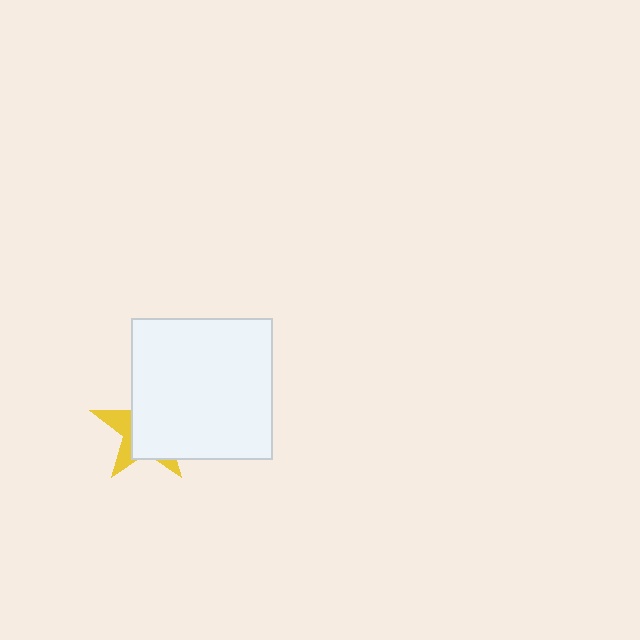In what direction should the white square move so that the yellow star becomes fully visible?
The white square should move right. That is the shortest direction to clear the overlap and leave the yellow star fully visible.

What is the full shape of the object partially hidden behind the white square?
The partially hidden object is a yellow star.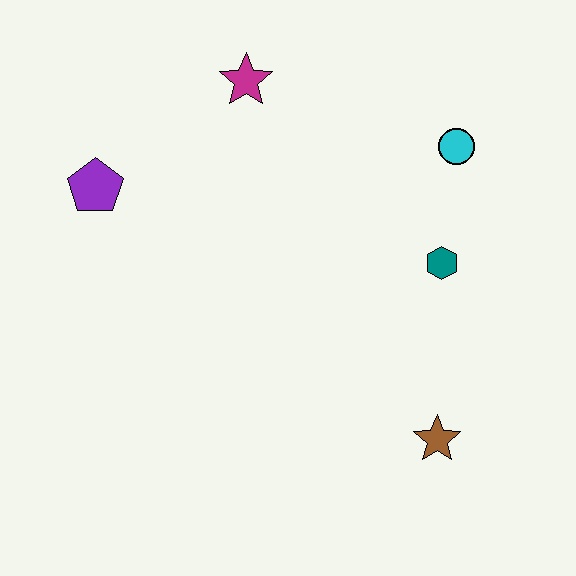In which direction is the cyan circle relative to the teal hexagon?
The cyan circle is above the teal hexagon.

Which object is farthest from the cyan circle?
The purple pentagon is farthest from the cyan circle.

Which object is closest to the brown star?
The teal hexagon is closest to the brown star.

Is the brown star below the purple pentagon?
Yes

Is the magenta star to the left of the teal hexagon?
Yes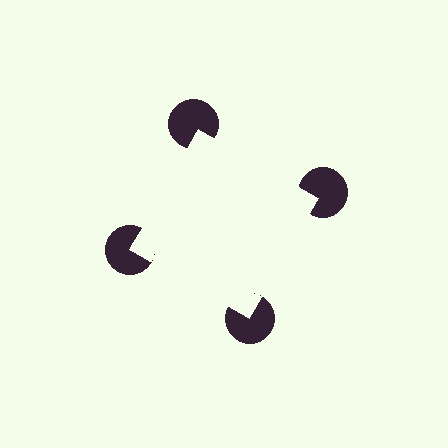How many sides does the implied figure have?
4 sides.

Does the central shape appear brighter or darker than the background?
It typically appears slightly brighter than the background, even though no actual brightness change is drawn.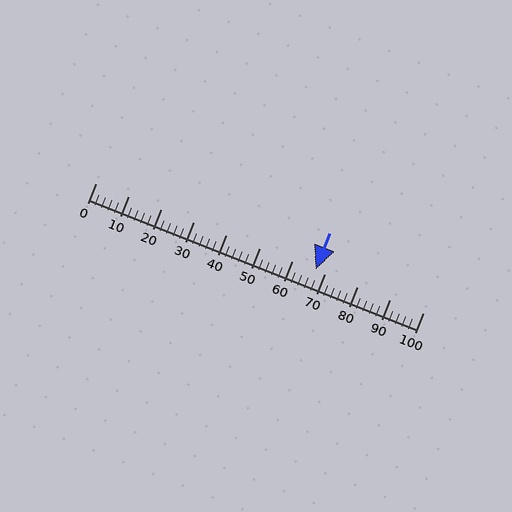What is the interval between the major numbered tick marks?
The major tick marks are spaced 10 units apart.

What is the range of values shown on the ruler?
The ruler shows values from 0 to 100.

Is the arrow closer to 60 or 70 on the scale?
The arrow is closer to 70.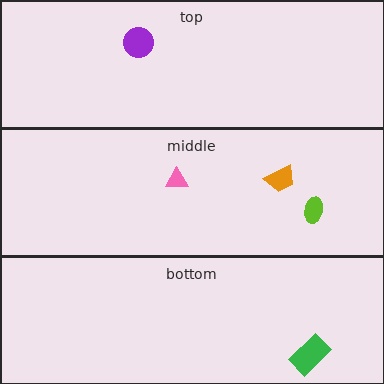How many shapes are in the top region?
1.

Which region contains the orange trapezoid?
The middle region.